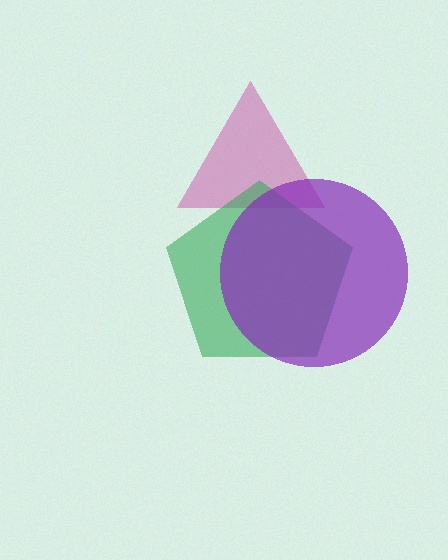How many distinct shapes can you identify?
There are 3 distinct shapes: a magenta triangle, a green pentagon, a purple circle.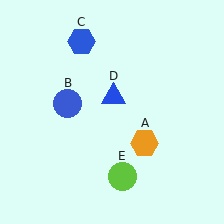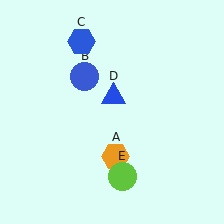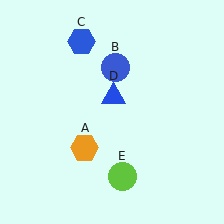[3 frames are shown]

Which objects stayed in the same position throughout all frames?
Blue hexagon (object C) and blue triangle (object D) and lime circle (object E) remained stationary.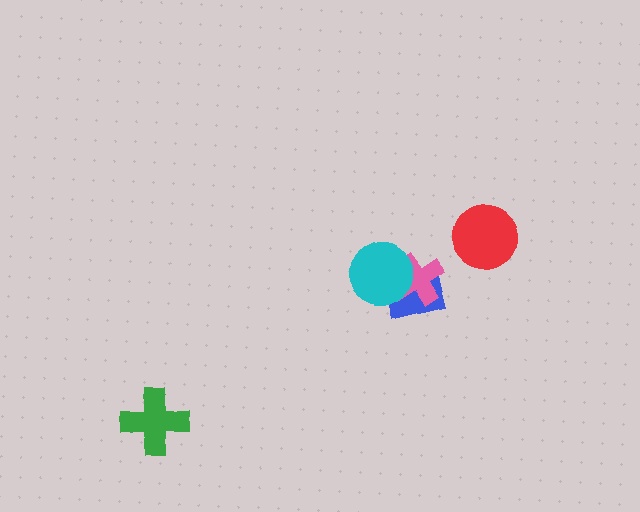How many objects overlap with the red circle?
0 objects overlap with the red circle.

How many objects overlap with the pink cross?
2 objects overlap with the pink cross.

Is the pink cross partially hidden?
Yes, it is partially covered by another shape.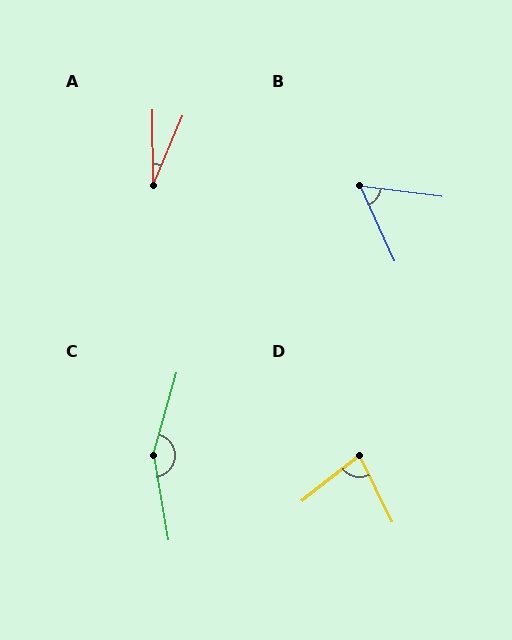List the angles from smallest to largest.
A (23°), B (59°), D (78°), C (154°).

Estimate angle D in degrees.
Approximately 78 degrees.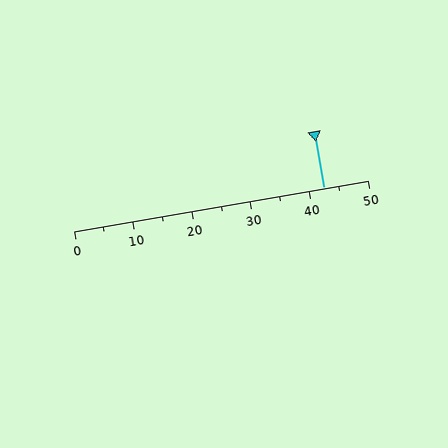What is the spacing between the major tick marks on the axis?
The major ticks are spaced 10 apart.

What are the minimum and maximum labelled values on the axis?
The axis runs from 0 to 50.